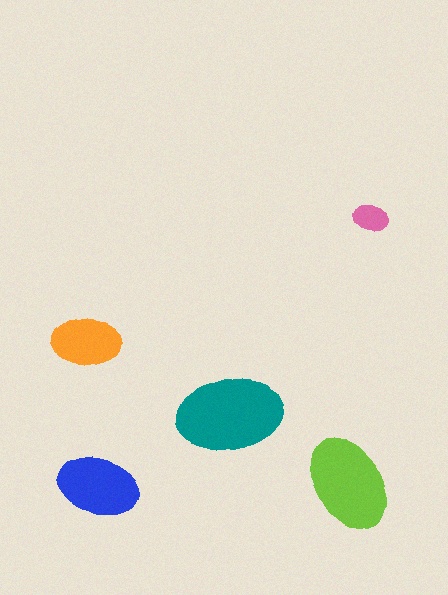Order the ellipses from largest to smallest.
the teal one, the lime one, the blue one, the orange one, the pink one.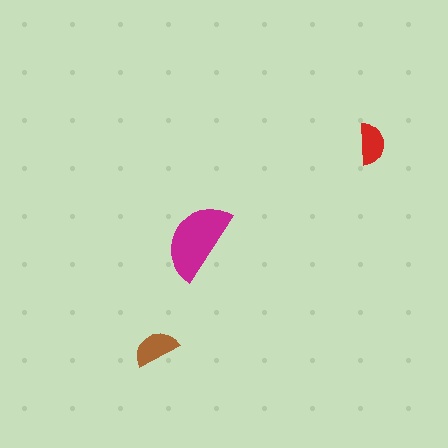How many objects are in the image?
There are 3 objects in the image.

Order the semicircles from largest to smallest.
the magenta one, the brown one, the red one.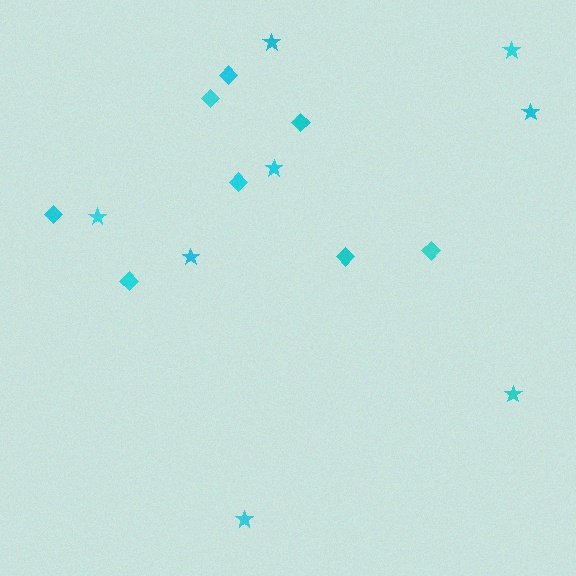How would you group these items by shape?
There are 2 groups: one group of stars (8) and one group of diamonds (8).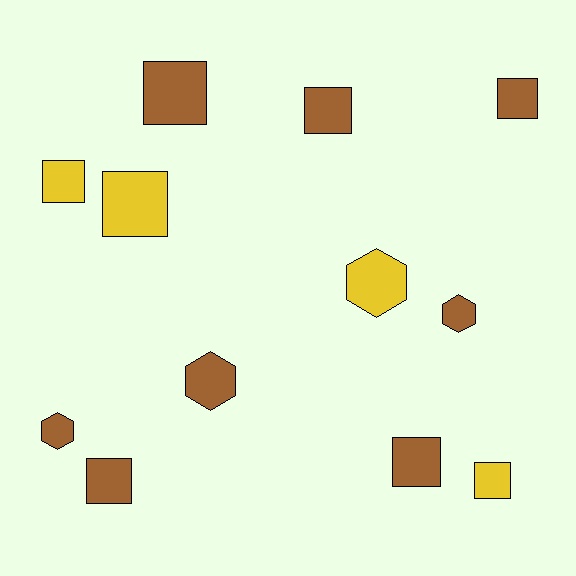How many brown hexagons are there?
There are 3 brown hexagons.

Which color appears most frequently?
Brown, with 8 objects.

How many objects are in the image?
There are 12 objects.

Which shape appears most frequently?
Square, with 8 objects.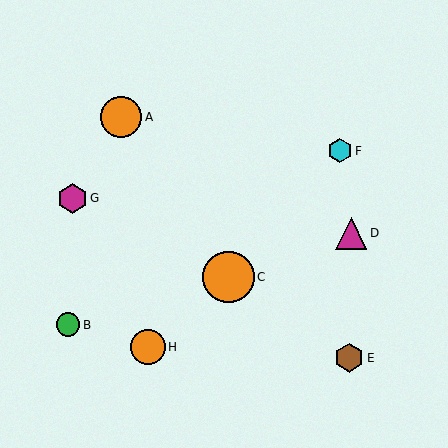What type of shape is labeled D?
Shape D is a magenta triangle.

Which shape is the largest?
The orange circle (labeled C) is the largest.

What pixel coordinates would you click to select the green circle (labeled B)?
Click at (68, 325) to select the green circle B.